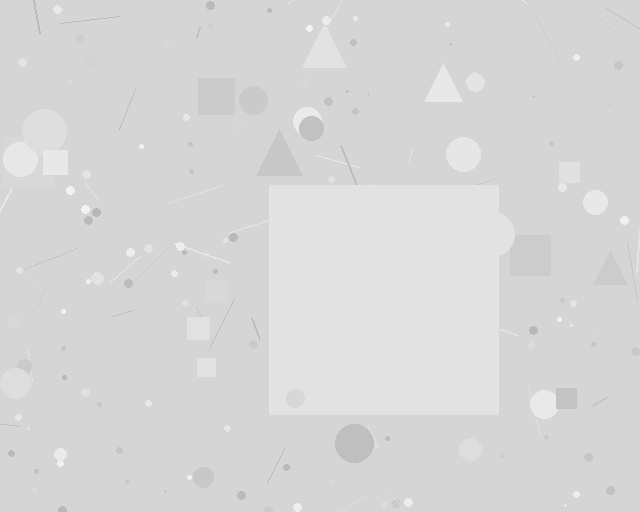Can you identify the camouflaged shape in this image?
The camouflaged shape is a square.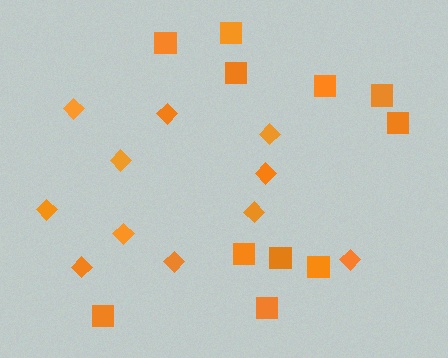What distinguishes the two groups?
There are 2 groups: one group of squares (11) and one group of diamonds (11).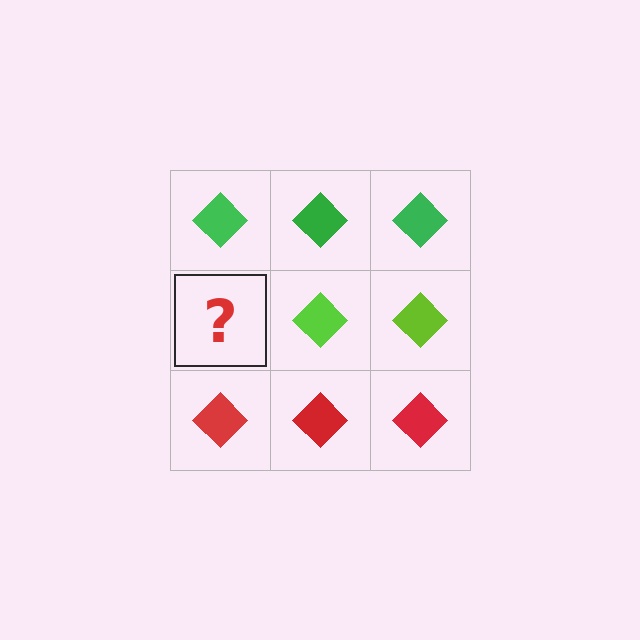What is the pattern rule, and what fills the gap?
The rule is that each row has a consistent color. The gap should be filled with a lime diamond.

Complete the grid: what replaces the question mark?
The question mark should be replaced with a lime diamond.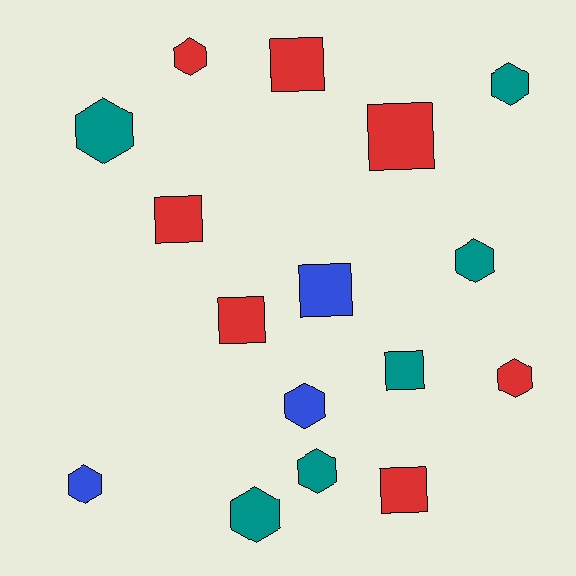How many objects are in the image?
There are 16 objects.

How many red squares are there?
There are 5 red squares.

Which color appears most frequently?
Red, with 7 objects.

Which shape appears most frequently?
Hexagon, with 9 objects.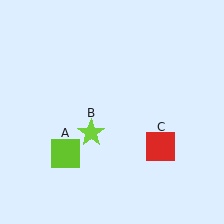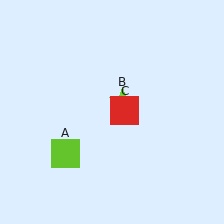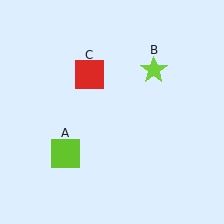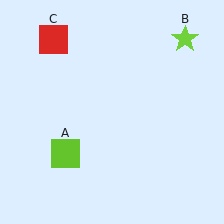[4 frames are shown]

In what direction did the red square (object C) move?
The red square (object C) moved up and to the left.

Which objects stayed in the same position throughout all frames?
Lime square (object A) remained stationary.